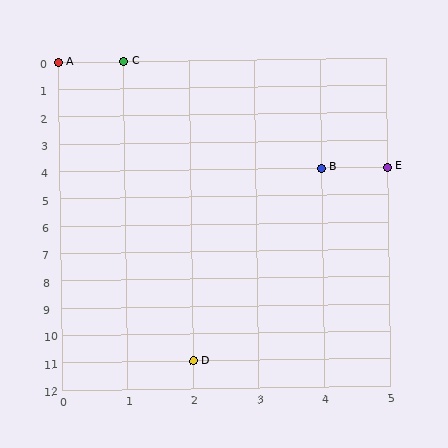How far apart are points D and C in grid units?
Points D and C are 1 column and 11 rows apart (about 11.0 grid units diagonally).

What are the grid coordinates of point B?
Point B is at grid coordinates (4, 4).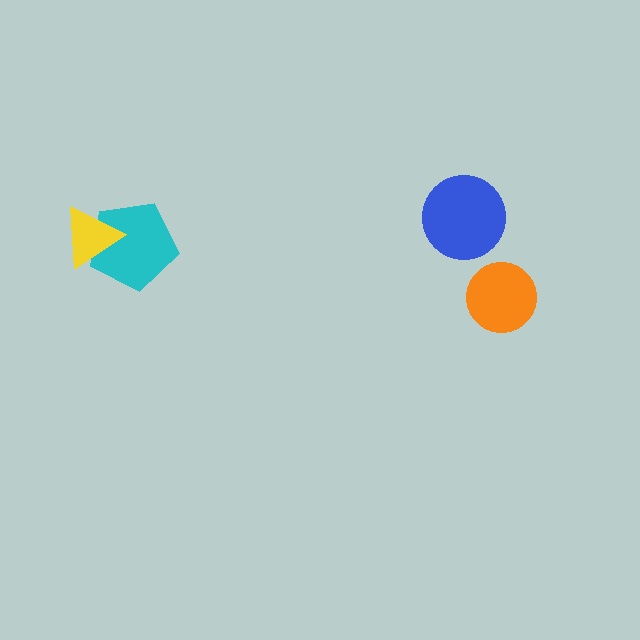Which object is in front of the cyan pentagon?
The yellow triangle is in front of the cyan pentagon.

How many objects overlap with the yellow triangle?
1 object overlaps with the yellow triangle.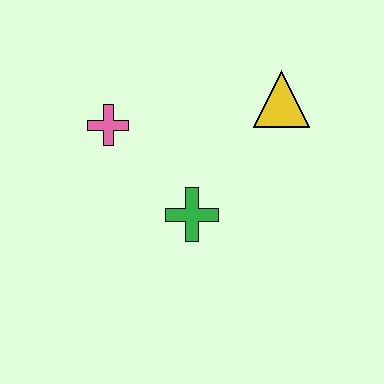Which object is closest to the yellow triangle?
The green cross is closest to the yellow triangle.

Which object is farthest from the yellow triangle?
The pink cross is farthest from the yellow triangle.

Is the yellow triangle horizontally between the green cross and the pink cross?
No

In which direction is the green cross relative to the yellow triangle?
The green cross is below the yellow triangle.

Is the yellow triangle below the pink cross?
No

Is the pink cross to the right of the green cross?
No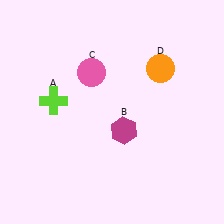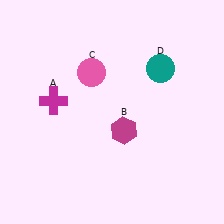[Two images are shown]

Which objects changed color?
A changed from lime to magenta. D changed from orange to teal.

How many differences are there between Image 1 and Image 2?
There are 2 differences between the two images.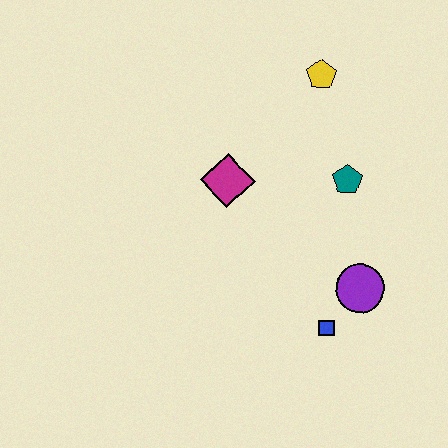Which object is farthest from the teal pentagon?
The blue square is farthest from the teal pentagon.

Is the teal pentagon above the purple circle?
Yes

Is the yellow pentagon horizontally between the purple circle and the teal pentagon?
No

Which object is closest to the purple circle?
The blue square is closest to the purple circle.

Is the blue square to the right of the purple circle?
No